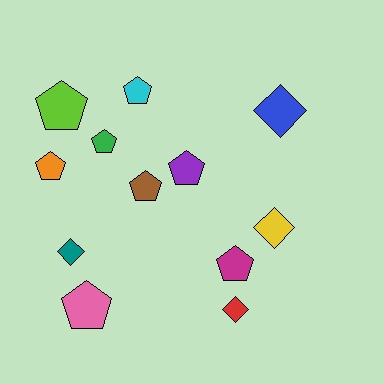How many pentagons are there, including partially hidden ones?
There are 8 pentagons.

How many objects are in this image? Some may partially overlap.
There are 12 objects.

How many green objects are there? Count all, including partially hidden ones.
There is 1 green object.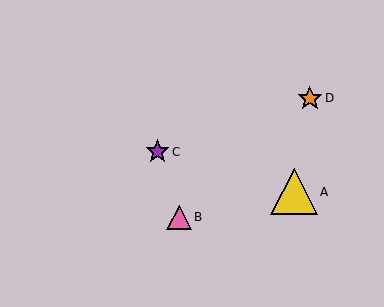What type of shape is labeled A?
Shape A is a yellow triangle.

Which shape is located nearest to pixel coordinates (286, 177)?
The yellow triangle (labeled A) at (294, 192) is nearest to that location.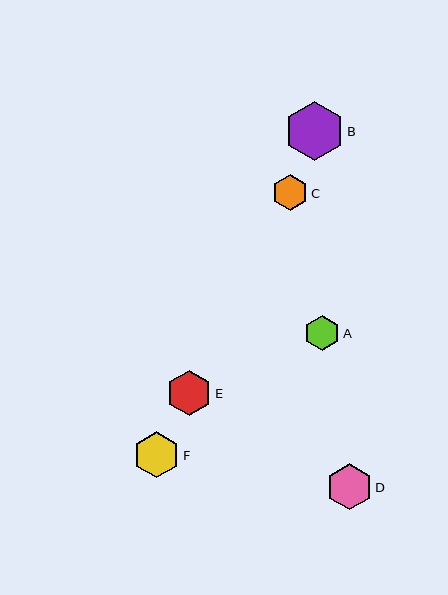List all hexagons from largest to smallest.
From largest to smallest: B, D, F, E, C, A.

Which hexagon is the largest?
Hexagon B is the largest with a size of approximately 59 pixels.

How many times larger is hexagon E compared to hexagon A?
Hexagon E is approximately 1.3 times the size of hexagon A.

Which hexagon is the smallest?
Hexagon A is the smallest with a size of approximately 35 pixels.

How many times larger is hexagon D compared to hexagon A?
Hexagon D is approximately 1.3 times the size of hexagon A.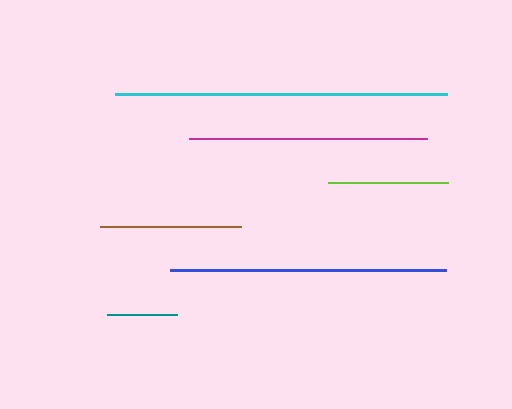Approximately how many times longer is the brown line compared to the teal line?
The brown line is approximately 2.0 times the length of the teal line.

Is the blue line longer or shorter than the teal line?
The blue line is longer than the teal line.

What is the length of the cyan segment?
The cyan segment is approximately 333 pixels long.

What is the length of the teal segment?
The teal segment is approximately 70 pixels long.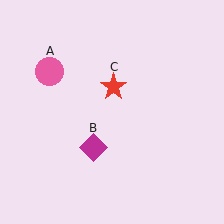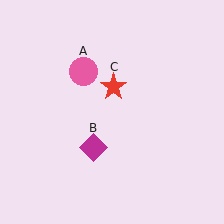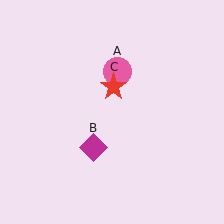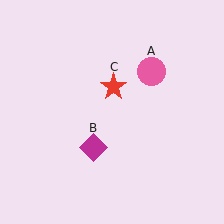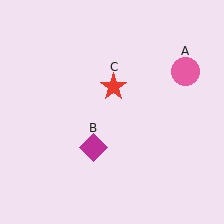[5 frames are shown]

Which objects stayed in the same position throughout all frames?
Magenta diamond (object B) and red star (object C) remained stationary.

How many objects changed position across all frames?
1 object changed position: pink circle (object A).